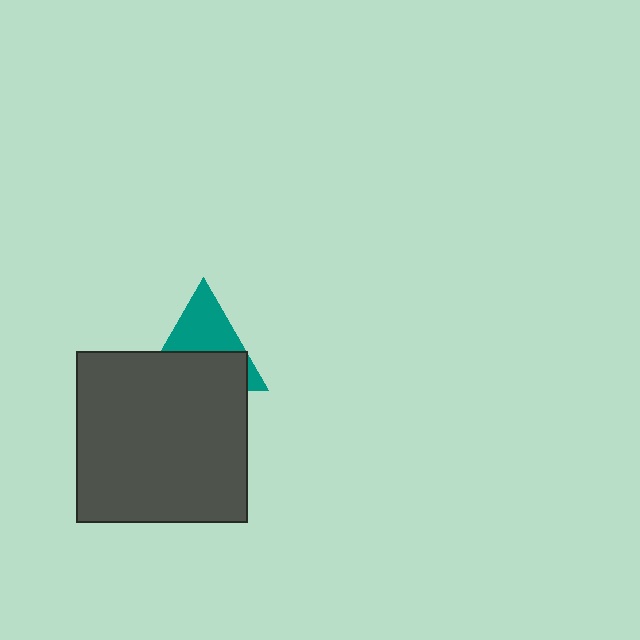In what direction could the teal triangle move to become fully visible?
The teal triangle could move up. That would shift it out from behind the dark gray square entirely.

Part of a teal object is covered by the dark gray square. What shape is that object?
It is a triangle.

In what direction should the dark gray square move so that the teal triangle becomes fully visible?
The dark gray square should move down. That is the shortest direction to clear the overlap and leave the teal triangle fully visible.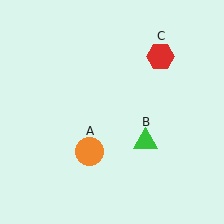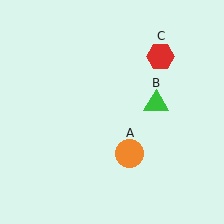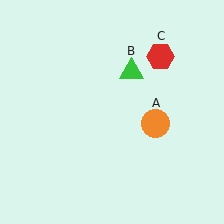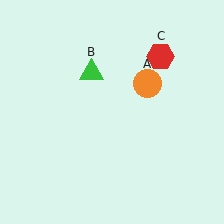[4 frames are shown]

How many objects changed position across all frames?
2 objects changed position: orange circle (object A), green triangle (object B).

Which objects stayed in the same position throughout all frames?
Red hexagon (object C) remained stationary.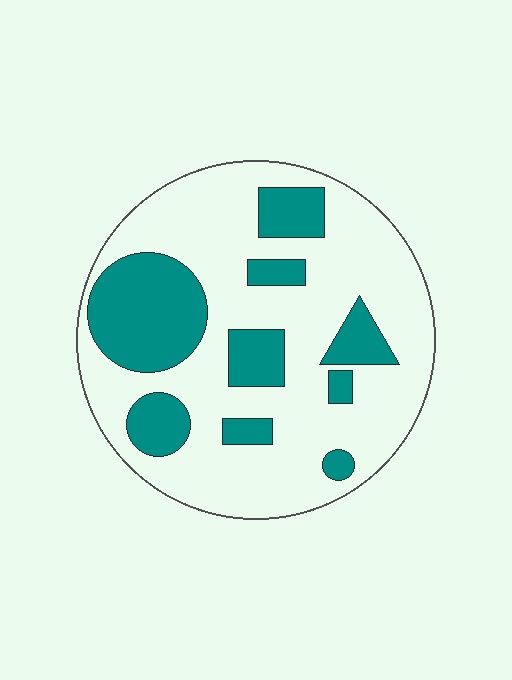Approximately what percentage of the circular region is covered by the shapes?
Approximately 30%.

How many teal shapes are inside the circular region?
9.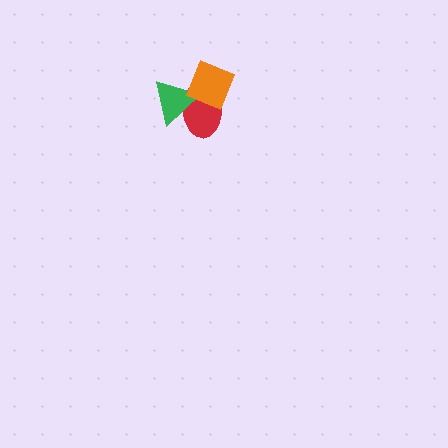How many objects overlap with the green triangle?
2 objects overlap with the green triangle.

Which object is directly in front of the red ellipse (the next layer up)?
The green triangle is directly in front of the red ellipse.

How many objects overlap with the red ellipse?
2 objects overlap with the red ellipse.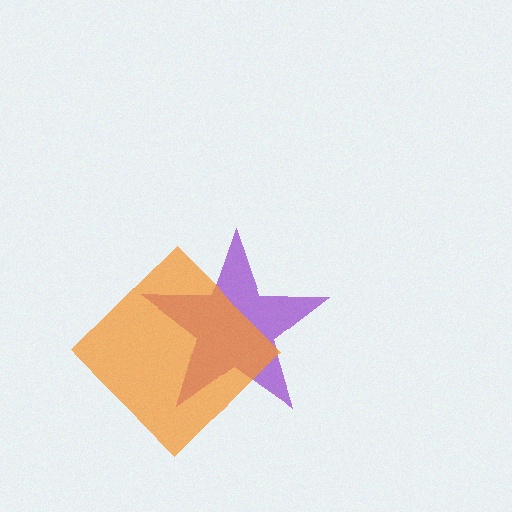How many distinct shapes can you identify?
There are 2 distinct shapes: a purple star, an orange diamond.